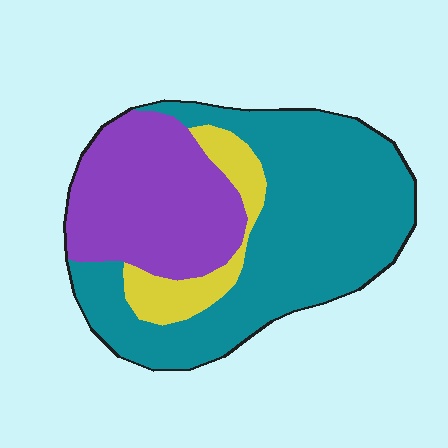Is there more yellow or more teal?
Teal.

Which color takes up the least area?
Yellow, at roughly 10%.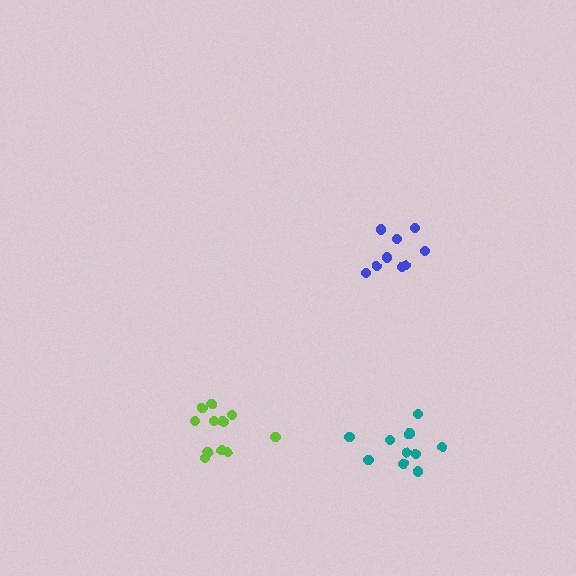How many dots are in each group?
Group 1: 12 dots, Group 2: 9 dots, Group 3: 10 dots (31 total).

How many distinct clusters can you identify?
There are 3 distinct clusters.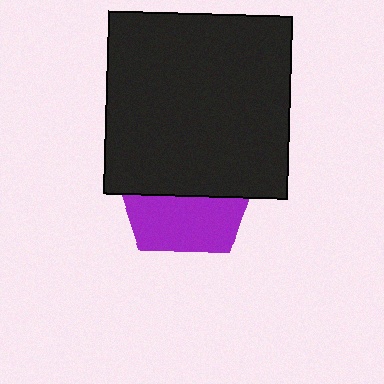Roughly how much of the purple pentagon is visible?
A small part of it is visible (roughly 41%).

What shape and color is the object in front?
The object in front is a black square.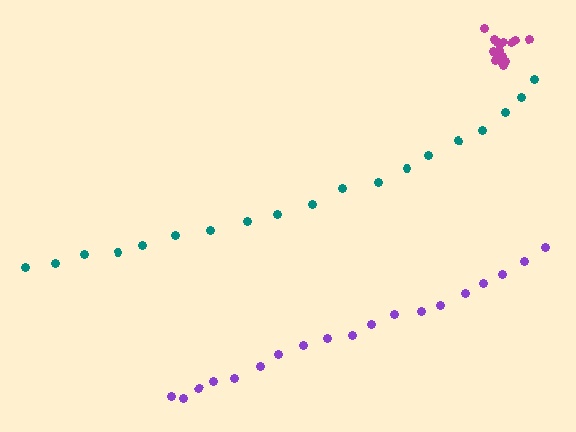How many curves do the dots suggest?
There are 3 distinct paths.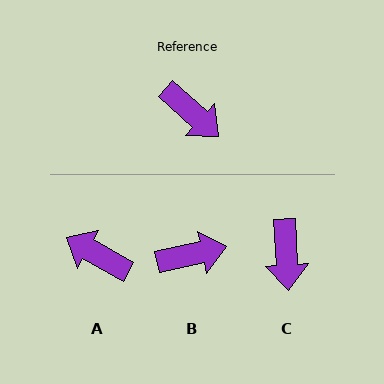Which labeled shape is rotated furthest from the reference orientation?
A, about 167 degrees away.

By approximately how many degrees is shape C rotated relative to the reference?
Approximately 45 degrees clockwise.